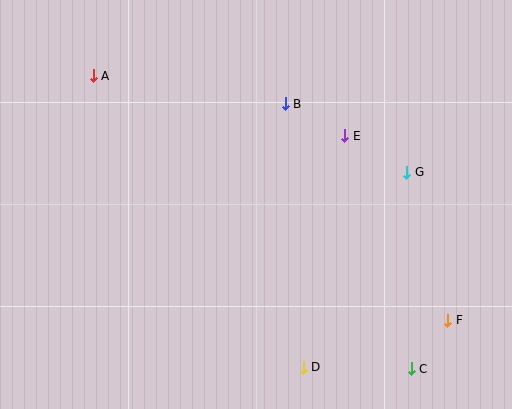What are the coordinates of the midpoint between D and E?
The midpoint between D and E is at (324, 252).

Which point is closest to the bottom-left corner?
Point D is closest to the bottom-left corner.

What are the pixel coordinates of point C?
Point C is at (411, 369).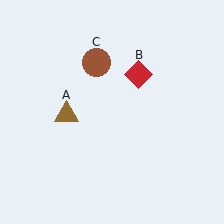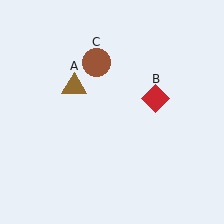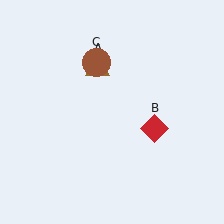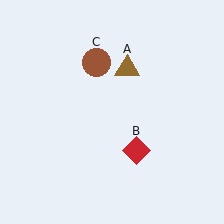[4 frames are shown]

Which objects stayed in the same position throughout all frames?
Brown circle (object C) remained stationary.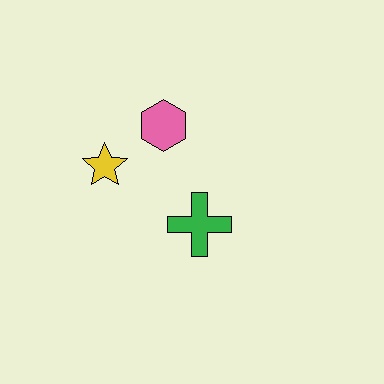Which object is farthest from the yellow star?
The green cross is farthest from the yellow star.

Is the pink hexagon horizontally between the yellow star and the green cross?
Yes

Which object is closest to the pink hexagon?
The yellow star is closest to the pink hexagon.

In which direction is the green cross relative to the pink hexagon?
The green cross is below the pink hexagon.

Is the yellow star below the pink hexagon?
Yes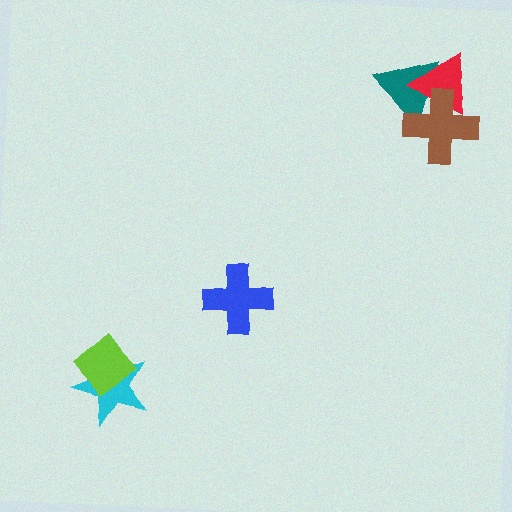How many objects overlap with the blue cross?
0 objects overlap with the blue cross.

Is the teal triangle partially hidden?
Yes, it is partially covered by another shape.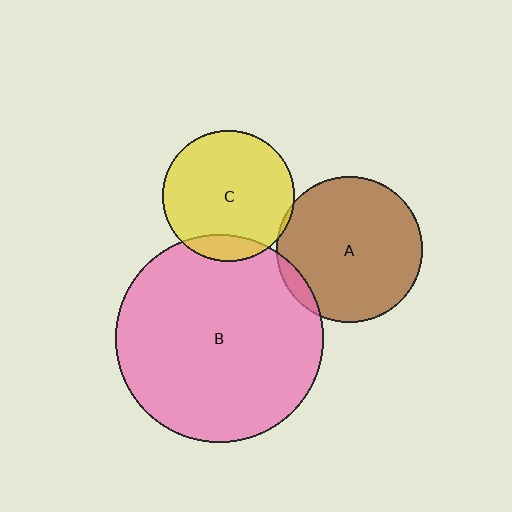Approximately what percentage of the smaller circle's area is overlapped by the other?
Approximately 5%.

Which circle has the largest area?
Circle B (pink).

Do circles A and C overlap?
Yes.